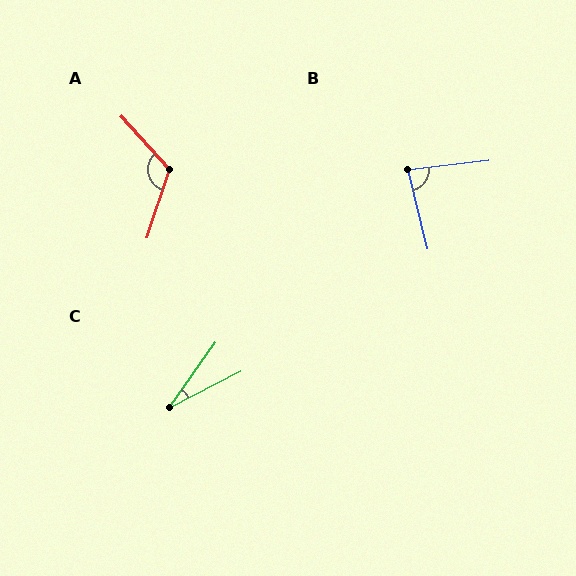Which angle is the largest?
A, at approximately 120 degrees.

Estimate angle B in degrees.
Approximately 83 degrees.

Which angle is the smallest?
C, at approximately 28 degrees.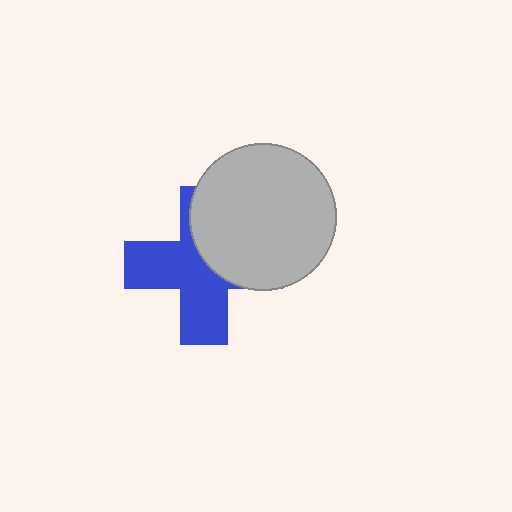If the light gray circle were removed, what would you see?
You would see the complete blue cross.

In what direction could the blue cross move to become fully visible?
The blue cross could move toward the lower-left. That would shift it out from behind the light gray circle entirely.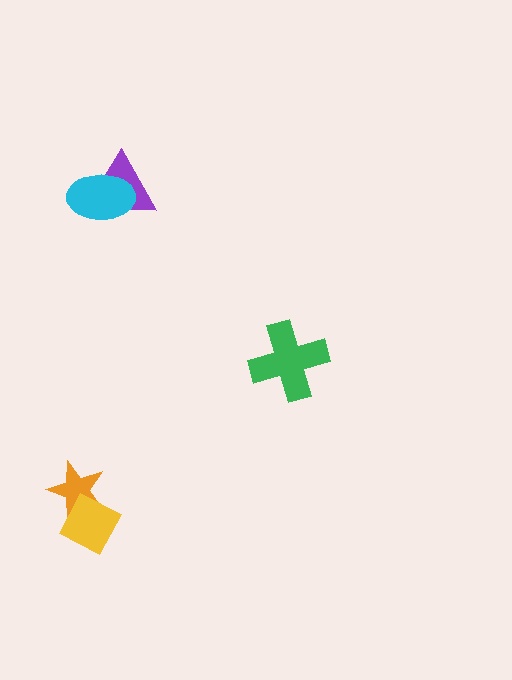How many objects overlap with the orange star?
1 object overlaps with the orange star.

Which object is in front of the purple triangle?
The cyan ellipse is in front of the purple triangle.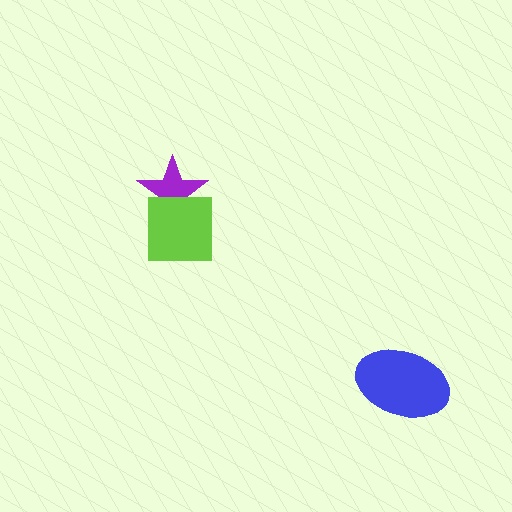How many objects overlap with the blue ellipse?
0 objects overlap with the blue ellipse.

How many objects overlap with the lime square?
1 object overlaps with the lime square.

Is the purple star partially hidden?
Yes, it is partially covered by another shape.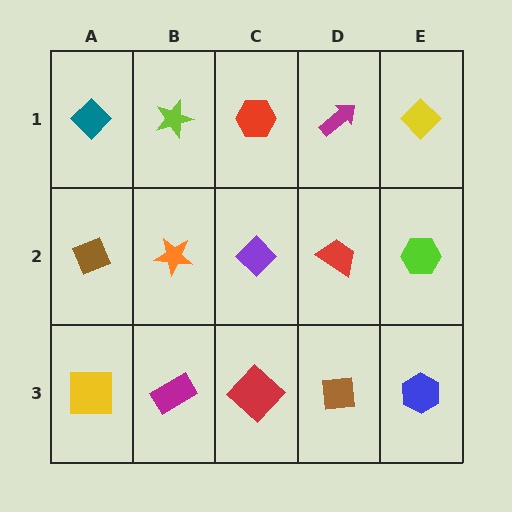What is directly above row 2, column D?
A magenta arrow.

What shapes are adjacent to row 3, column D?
A red trapezoid (row 2, column D), a red diamond (row 3, column C), a blue hexagon (row 3, column E).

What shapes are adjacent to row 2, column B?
A lime star (row 1, column B), a magenta rectangle (row 3, column B), a brown diamond (row 2, column A), a purple diamond (row 2, column C).